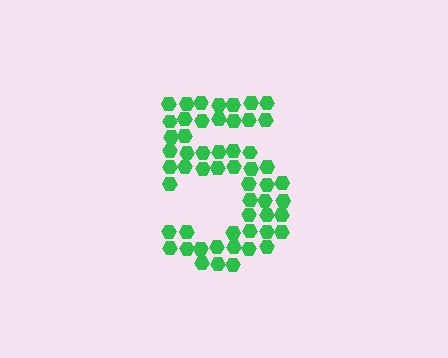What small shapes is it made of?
It is made of small hexagons.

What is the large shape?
The large shape is the digit 5.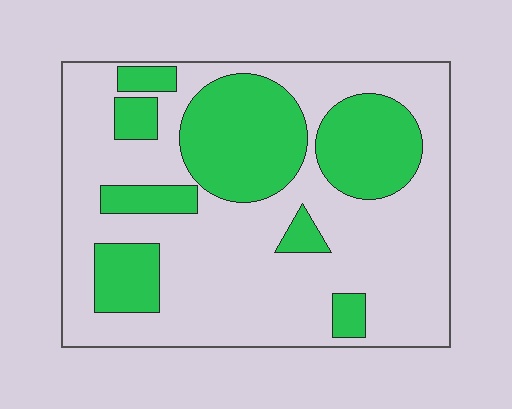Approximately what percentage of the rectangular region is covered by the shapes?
Approximately 30%.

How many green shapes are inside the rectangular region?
8.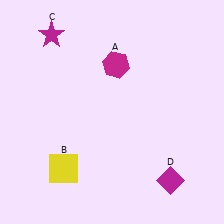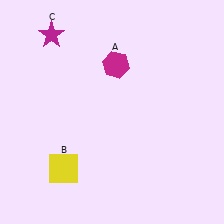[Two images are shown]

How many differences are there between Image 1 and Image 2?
There is 1 difference between the two images.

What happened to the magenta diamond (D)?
The magenta diamond (D) was removed in Image 2. It was in the bottom-right area of Image 1.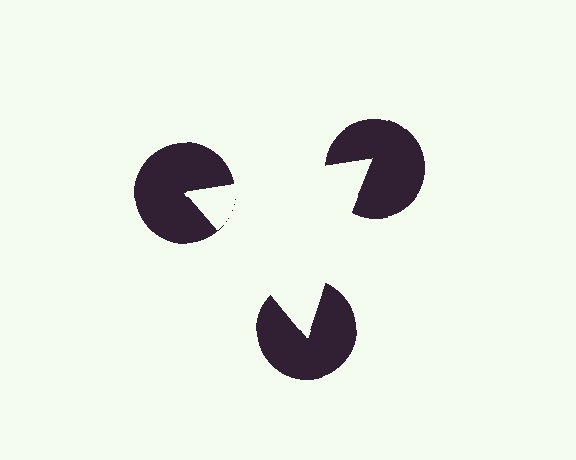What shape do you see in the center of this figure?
An illusory triangle — its edges are inferred from the aligned wedge cuts in the pac-man discs, not physically drawn.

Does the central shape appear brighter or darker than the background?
It typically appears slightly brighter than the background, even though no actual brightness change is drawn.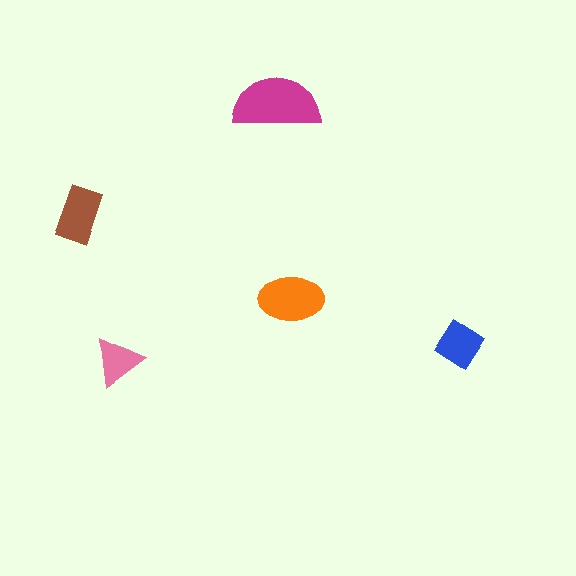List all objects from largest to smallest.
The magenta semicircle, the orange ellipse, the brown rectangle, the blue diamond, the pink triangle.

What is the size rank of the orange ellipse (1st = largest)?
2nd.